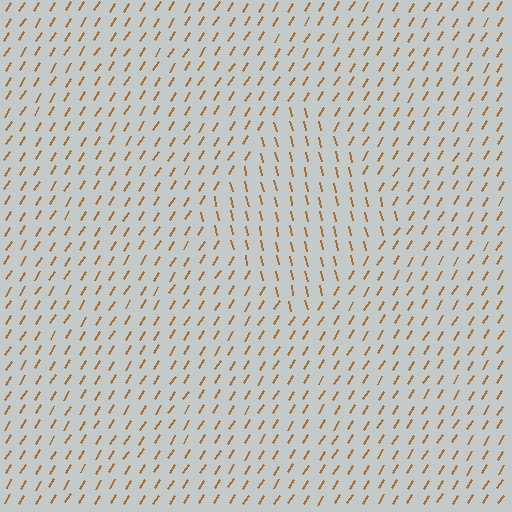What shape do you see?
I see a diamond.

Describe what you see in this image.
The image is filled with small brown line segments. A diamond region in the image has lines oriented differently from the surrounding lines, creating a visible texture boundary.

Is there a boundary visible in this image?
Yes, there is a texture boundary formed by a change in line orientation.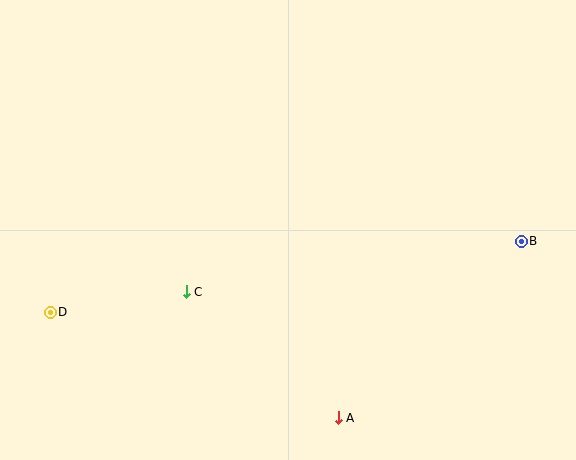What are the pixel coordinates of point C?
Point C is at (186, 292).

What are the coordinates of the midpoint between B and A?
The midpoint between B and A is at (430, 330).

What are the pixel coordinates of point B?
Point B is at (521, 241).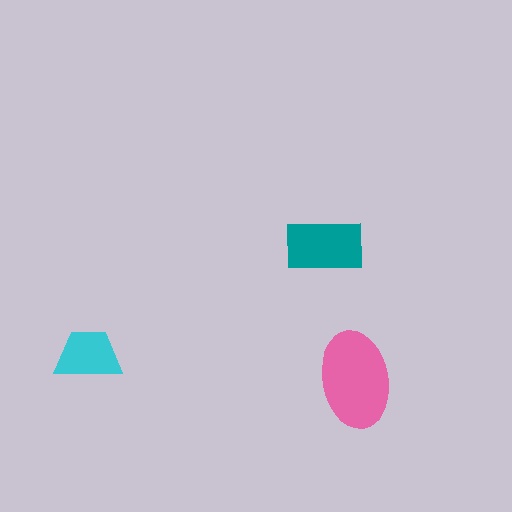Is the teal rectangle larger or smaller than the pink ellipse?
Smaller.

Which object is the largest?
The pink ellipse.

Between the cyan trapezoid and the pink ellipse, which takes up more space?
The pink ellipse.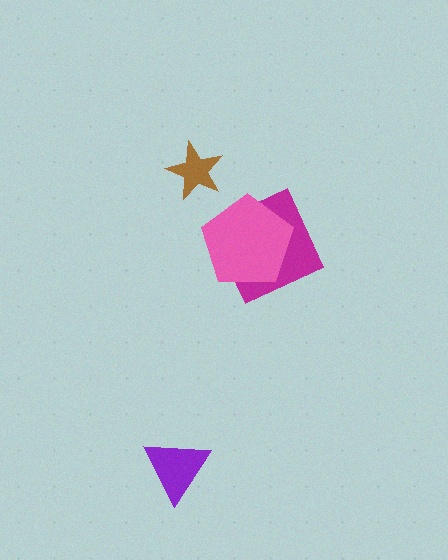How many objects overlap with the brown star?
0 objects overlap with the brown star.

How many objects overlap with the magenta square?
1 object overlaps with the magenta square.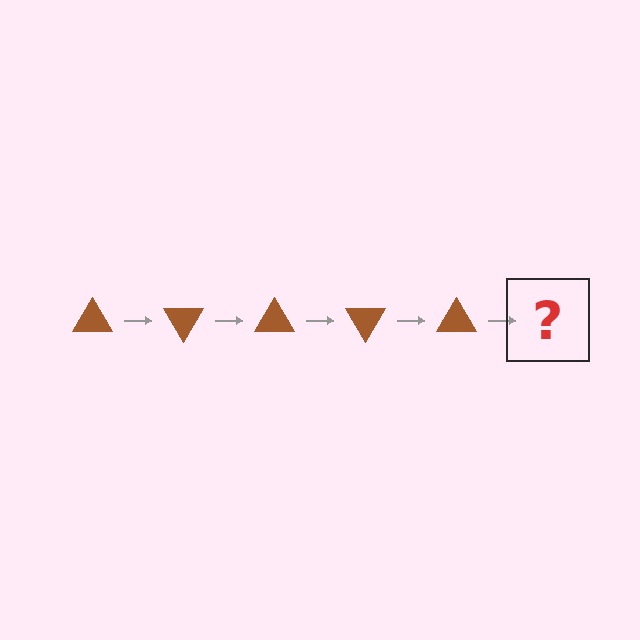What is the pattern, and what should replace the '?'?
The pattern is that the triangle rotates 60 degrees each step. The '?' should be a brown triangle rotated 300 degrees.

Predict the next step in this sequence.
The next step is a brown triangle rotated 300 degrees.